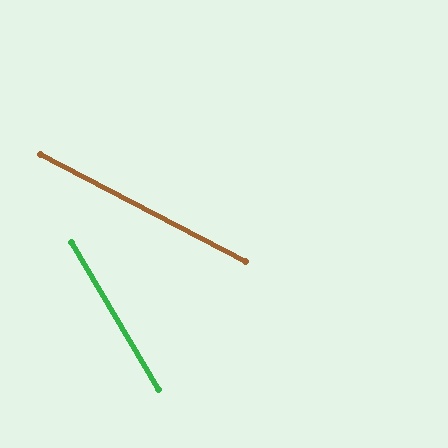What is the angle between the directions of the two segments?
Approximately 32 degrees.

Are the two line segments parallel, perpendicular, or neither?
Neither parallel nor perpendicular — they differ by about 32°.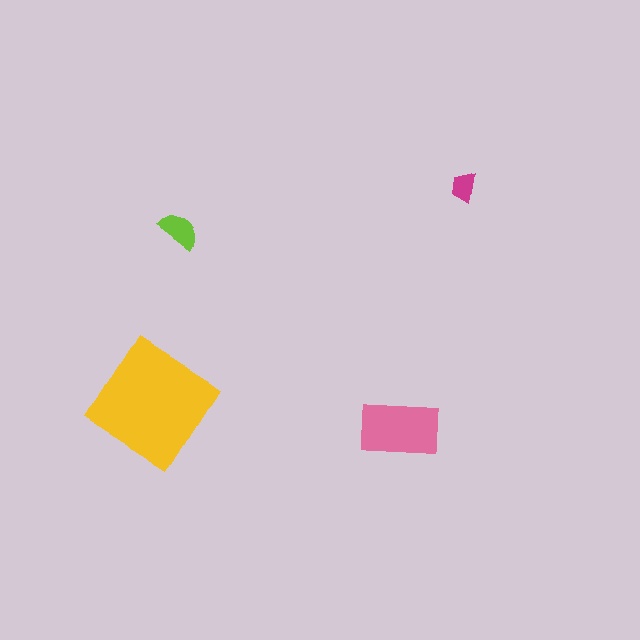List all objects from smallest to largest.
The magenta trapezoid, the lime semicircle, the pink rectangle, the yellow diamond.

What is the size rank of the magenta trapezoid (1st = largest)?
4th.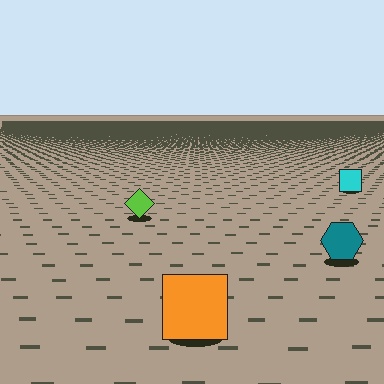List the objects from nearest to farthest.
From nearest to farthest: the orange square, the teal hexagon, the lime diamond, the cyan square.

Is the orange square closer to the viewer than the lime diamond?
Yes. The orange square is closer — you can tell from the texture gradient: the ground texture is coarser near it.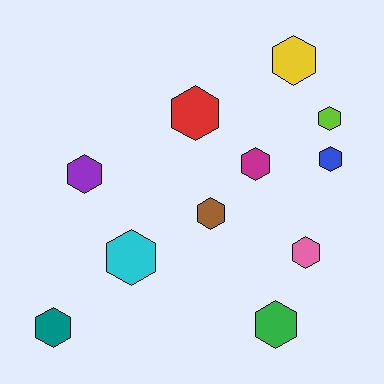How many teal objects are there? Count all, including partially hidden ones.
There is 1 teal object.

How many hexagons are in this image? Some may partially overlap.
There are 11 hexagons.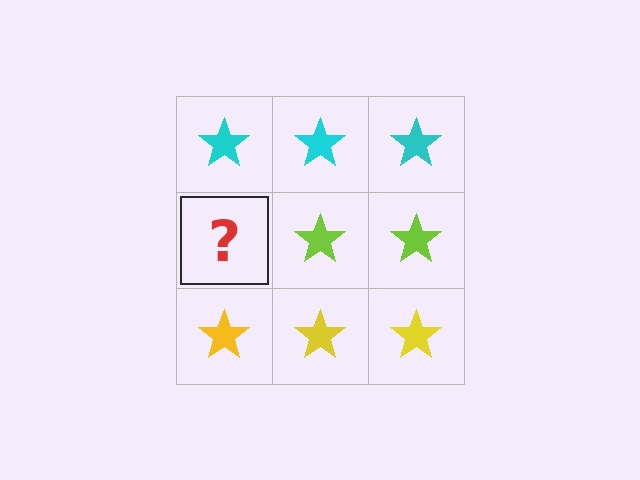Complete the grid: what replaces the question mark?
The question mark should be replaced with a lime star.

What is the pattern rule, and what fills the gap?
The rule is that each row has a consistent color. The gap should be filled with a lime star.